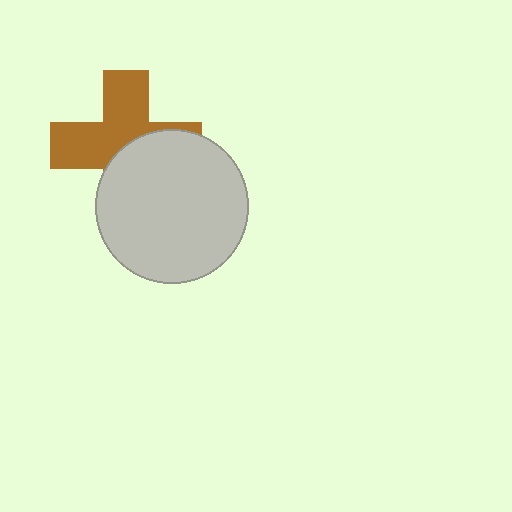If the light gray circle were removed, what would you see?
You would see the complete brown cross.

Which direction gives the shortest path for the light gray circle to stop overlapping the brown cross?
Moving toward the lower-right gives the shortest separation.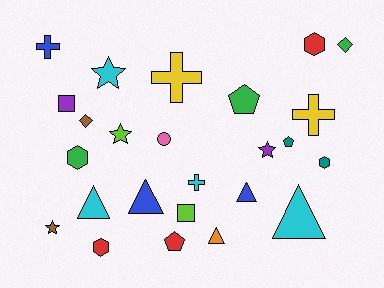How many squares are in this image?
There are 2 squares.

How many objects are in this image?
There are 25 objects.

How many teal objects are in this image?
There are 2 teal objects.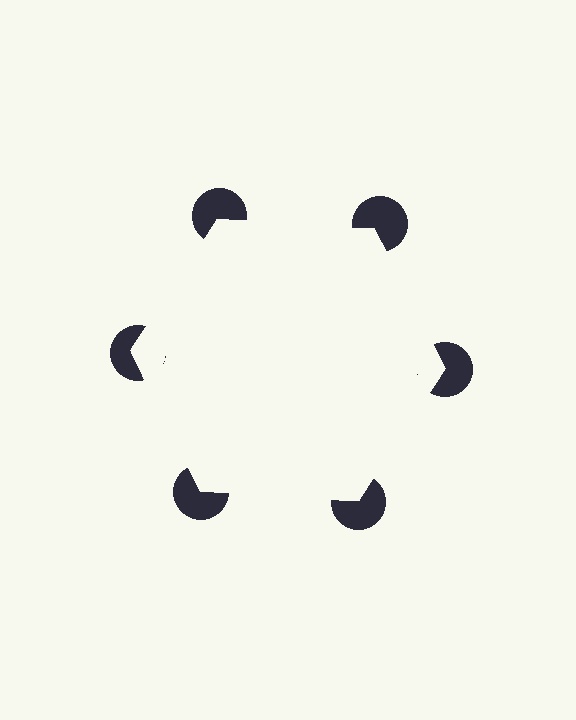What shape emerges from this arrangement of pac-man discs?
An illusory hexagon — its edges are inferred from the aligned wedge cuts in the pac-man discs, not physically drawn.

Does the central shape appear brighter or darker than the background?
It typically appears slightly brighter than the background, even though no actual brightness change is drawn.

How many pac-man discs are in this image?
There are 6 — one at each vertex of the illusory hexagon.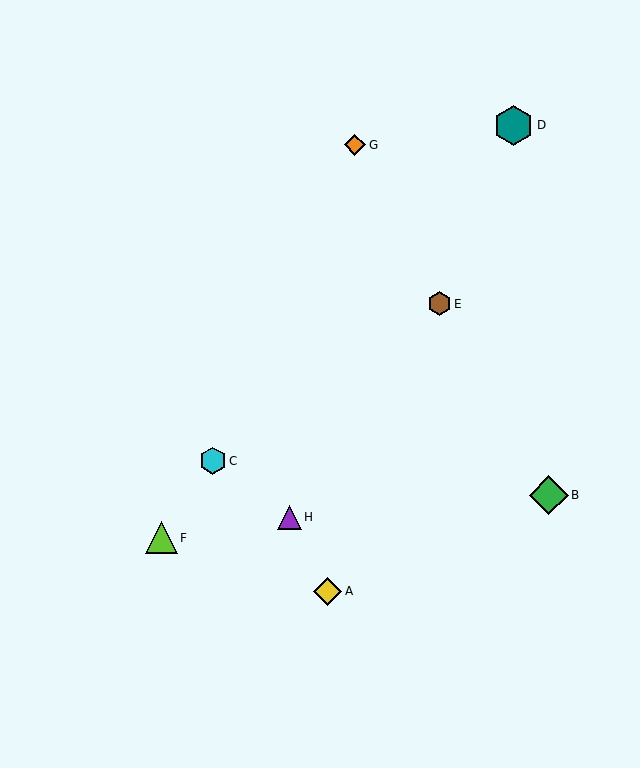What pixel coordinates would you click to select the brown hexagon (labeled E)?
Click at (440, 304) to select the brown hexagon E.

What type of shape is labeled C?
Shape C is a cyan hexagon.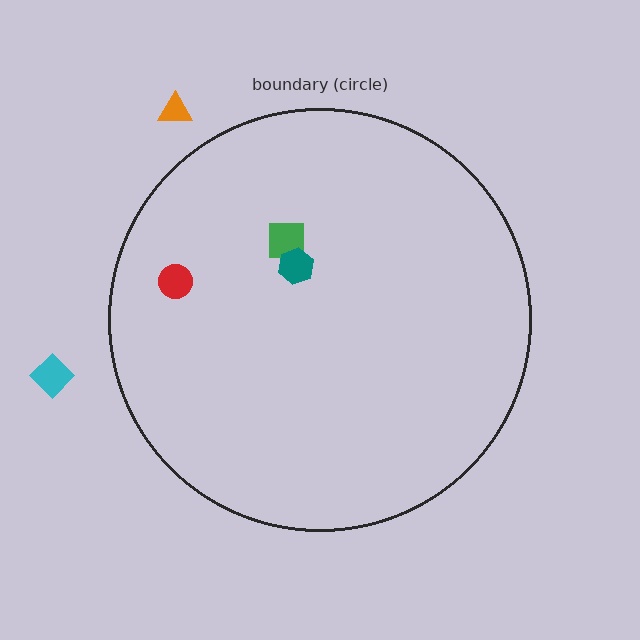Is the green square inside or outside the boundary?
Inside.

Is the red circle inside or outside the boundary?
Inside.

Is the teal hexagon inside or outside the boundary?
Inside.